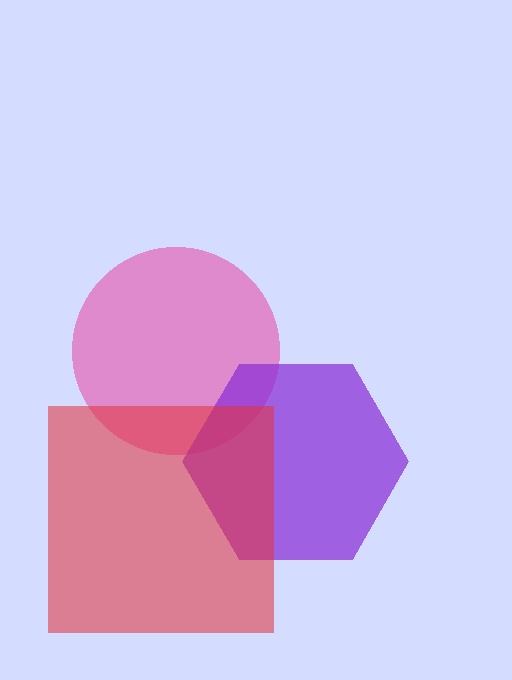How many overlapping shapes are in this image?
There are 3 overlapping shapes in the image.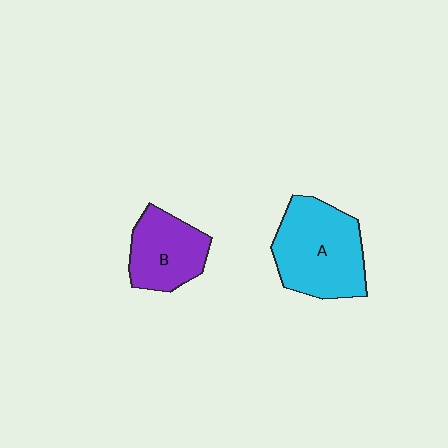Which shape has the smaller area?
Shape B (purple).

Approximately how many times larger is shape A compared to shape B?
Approximately 1.5 times.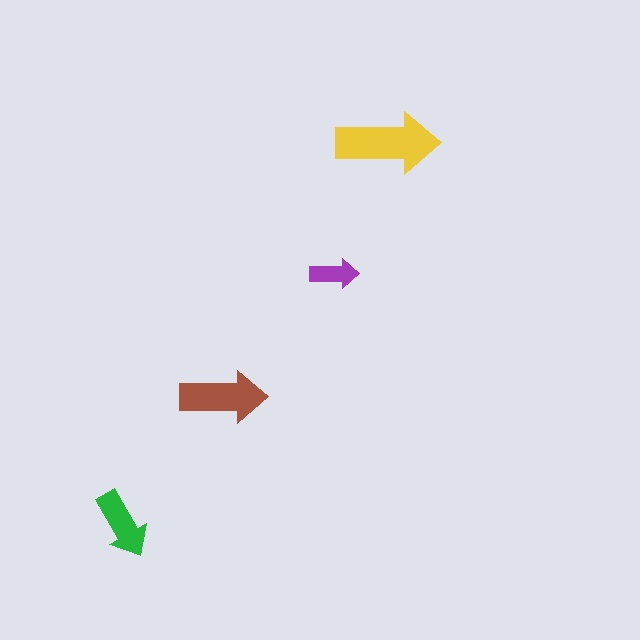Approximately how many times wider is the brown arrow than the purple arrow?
About 2 times wider.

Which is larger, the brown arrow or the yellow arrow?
The yellow one.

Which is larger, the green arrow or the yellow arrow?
The yellow one.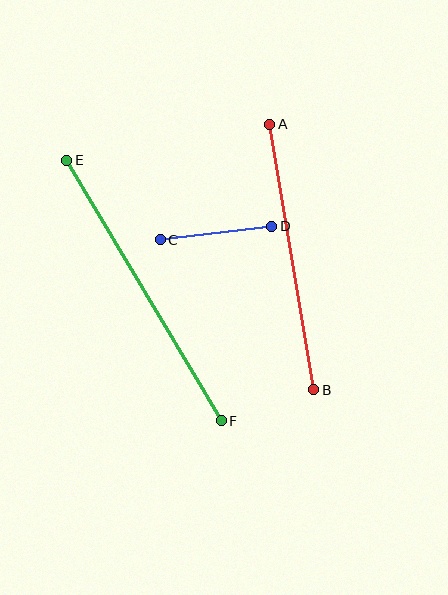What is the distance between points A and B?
The distance is approximately 269 pixels.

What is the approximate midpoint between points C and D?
The midpoint is at approximately (216, 233) pixels.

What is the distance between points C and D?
The distance is approximately 112 pixels.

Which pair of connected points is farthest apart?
Points E and F are farthest apart.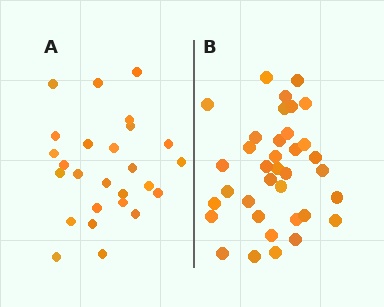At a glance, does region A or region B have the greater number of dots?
Region B (the right region) has more dots.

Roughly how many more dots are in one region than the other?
Region B has roughly 10 or so more dots than region A.